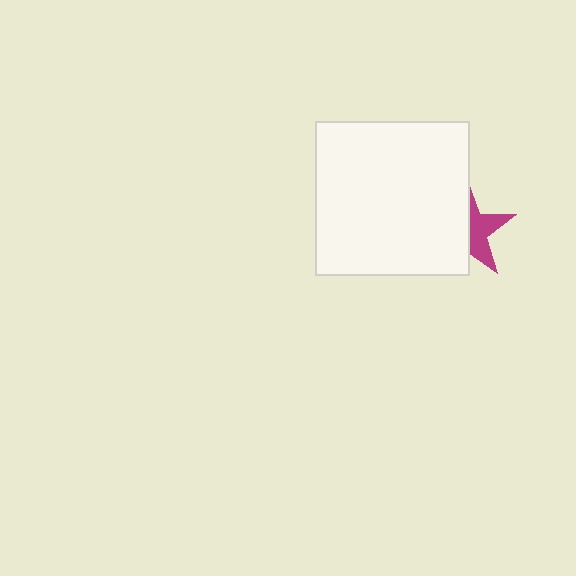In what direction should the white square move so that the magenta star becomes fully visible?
The white square should move left. That is the shortest direction to clear the overlap and leave the magenta star fully visible.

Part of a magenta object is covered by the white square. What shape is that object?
It is a star.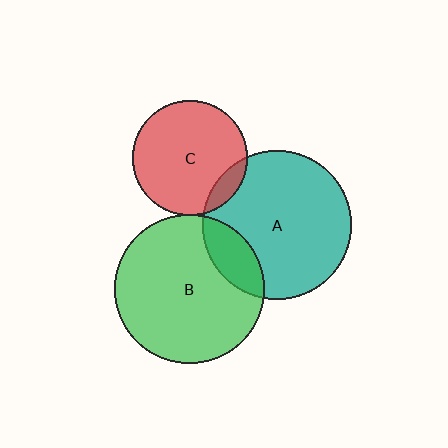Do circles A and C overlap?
Yes.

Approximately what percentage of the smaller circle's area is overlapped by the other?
Approximately 10%.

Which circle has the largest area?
Circle B (green).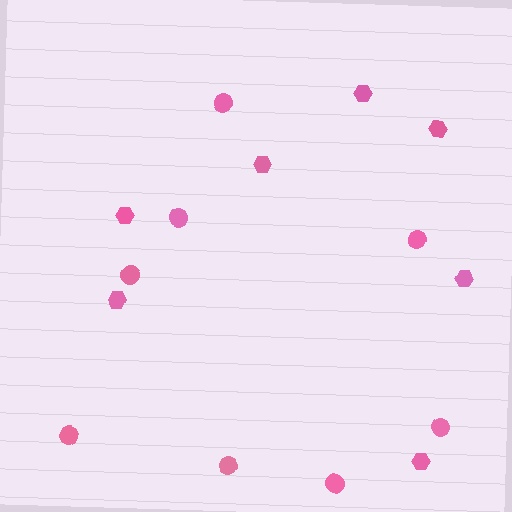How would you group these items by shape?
There are 2 groups: one group of circles (8) and one group of hexagons (7).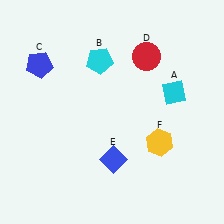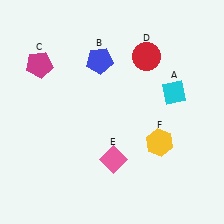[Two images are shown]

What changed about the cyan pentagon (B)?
In Image 1, B is cyan. In Image 2, it changed to blue.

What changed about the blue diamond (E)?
In Image 1, E is blue. In Image 2, it changed to pink.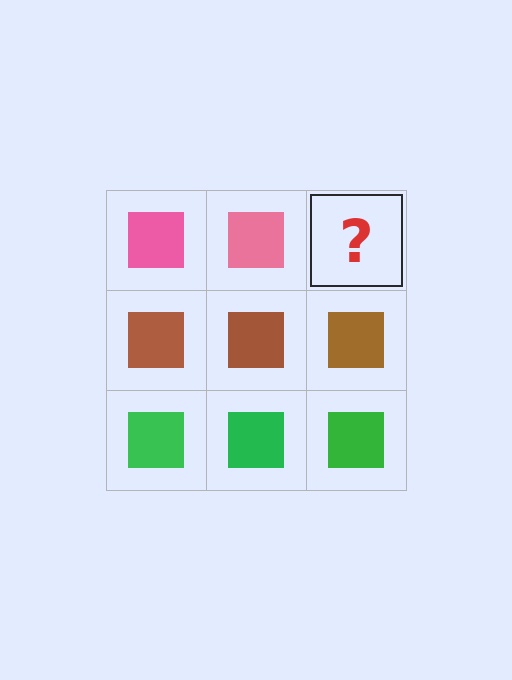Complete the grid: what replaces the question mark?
The question mark should be replaced with a pink square.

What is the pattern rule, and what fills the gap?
The rule is that each row has a consistent color. The gap should be filled with a pink square.